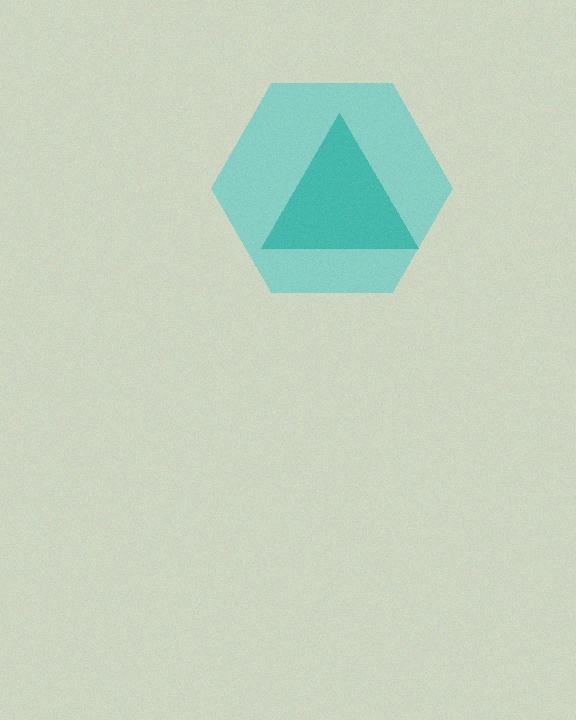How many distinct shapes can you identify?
There are 2 distinct shapes: a teal triangle, a cyan hexagon.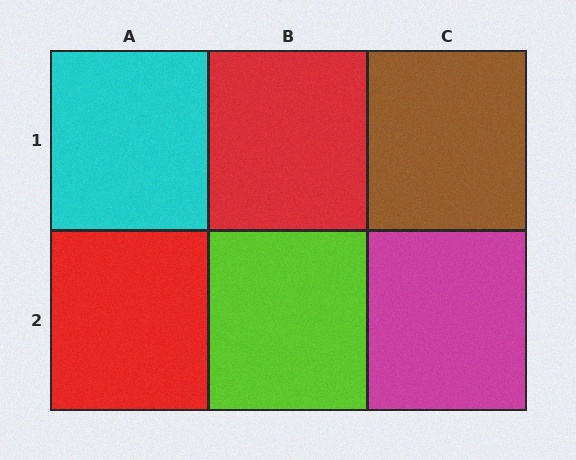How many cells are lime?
1 cell is lime.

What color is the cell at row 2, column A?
Red.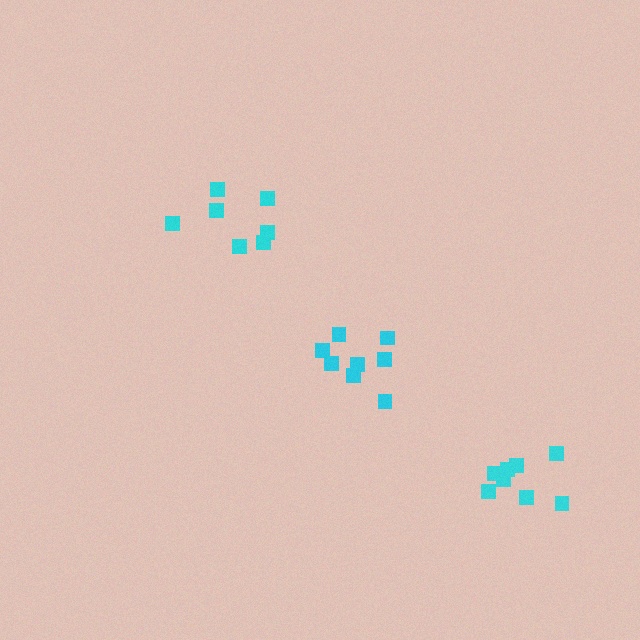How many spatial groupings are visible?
There are 3 spatial groupings.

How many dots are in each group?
Group 1: 8 dots, Group 2: 7 dots, Group 3: 8 dots (23 total).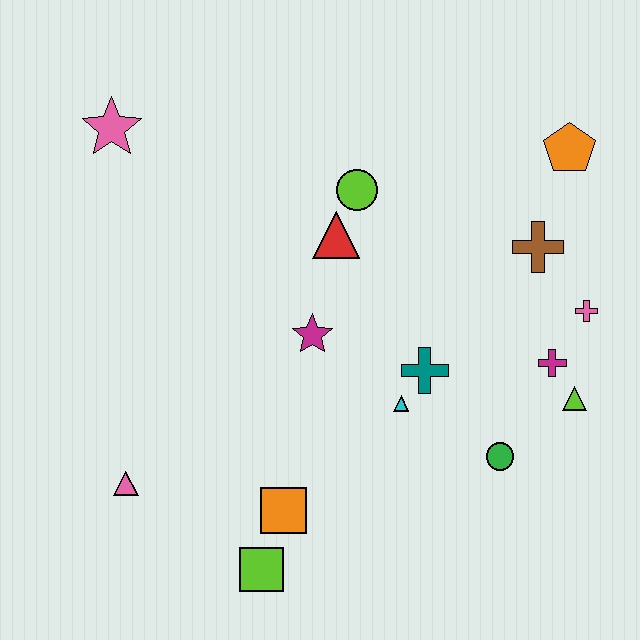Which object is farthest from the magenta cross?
The pink star is farthest from the magenta cross.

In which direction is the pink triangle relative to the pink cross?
The pink triangle is to the left of the pink cross.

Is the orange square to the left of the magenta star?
Yes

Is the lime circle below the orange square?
No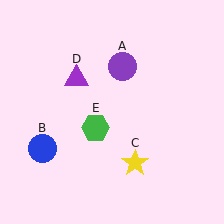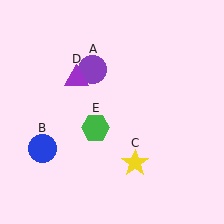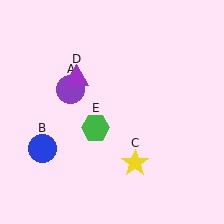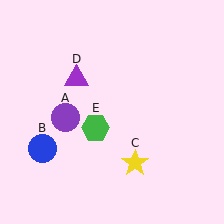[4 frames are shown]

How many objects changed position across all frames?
1 object changed position: purple circle (object A).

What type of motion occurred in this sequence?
The purple circle (object A) rotated counterclockwise around the center of the scene.